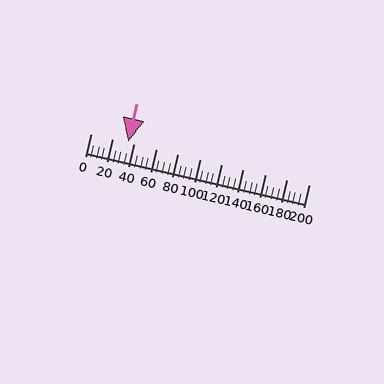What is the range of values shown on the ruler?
The ruler shows values from 0 to 200.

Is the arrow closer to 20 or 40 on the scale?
The arrow is closer to 40.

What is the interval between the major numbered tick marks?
The major tick marks are spaced 20 units apart.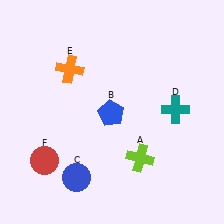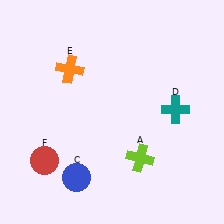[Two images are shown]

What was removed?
The blue pentagon (B) was removed in Image 2.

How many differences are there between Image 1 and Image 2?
There is 1 difference between the two images.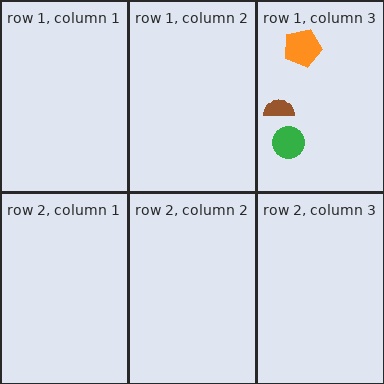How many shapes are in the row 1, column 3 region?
3.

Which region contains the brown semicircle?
The row 1, column 3 region.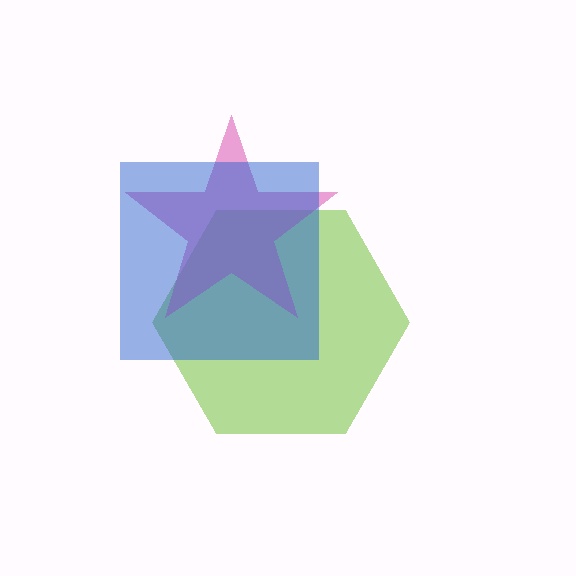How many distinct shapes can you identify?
There are 3 distinct shapes: a lime hexagon, a pink star, a blue square.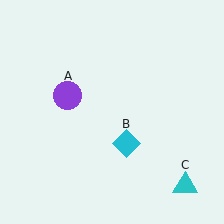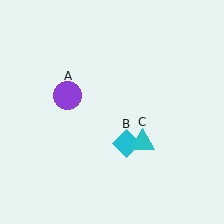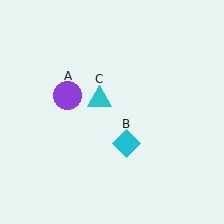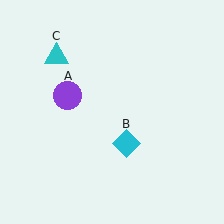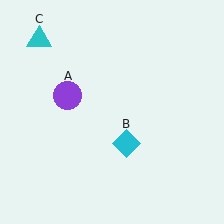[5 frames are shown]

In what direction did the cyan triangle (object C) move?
The cyan triangle (object C) moved up and to the left.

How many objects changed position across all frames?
1 object changed position: cyan triangle (object C).